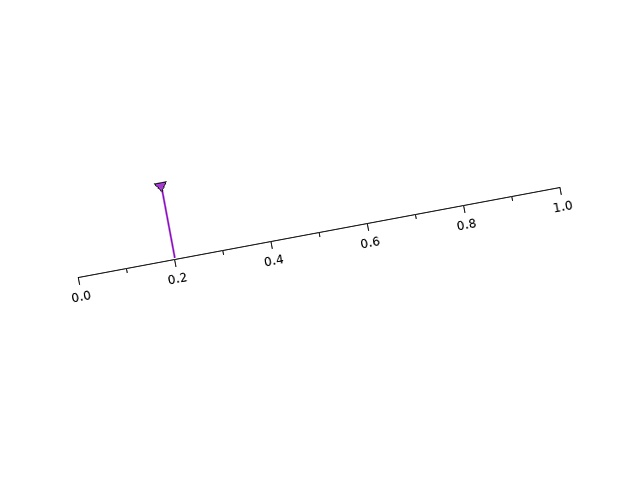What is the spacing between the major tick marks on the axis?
The major ticks are spaced 0.2 apart.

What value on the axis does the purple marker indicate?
The marker indicates approximately 0.2.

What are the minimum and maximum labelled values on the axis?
The axis runs from 0.0 to 1.0.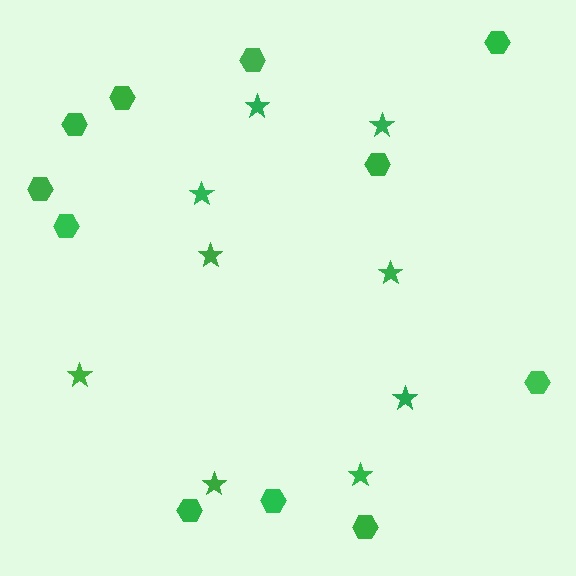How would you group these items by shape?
There are 2 groups: one group of stars (9) and one group of hexagons (11).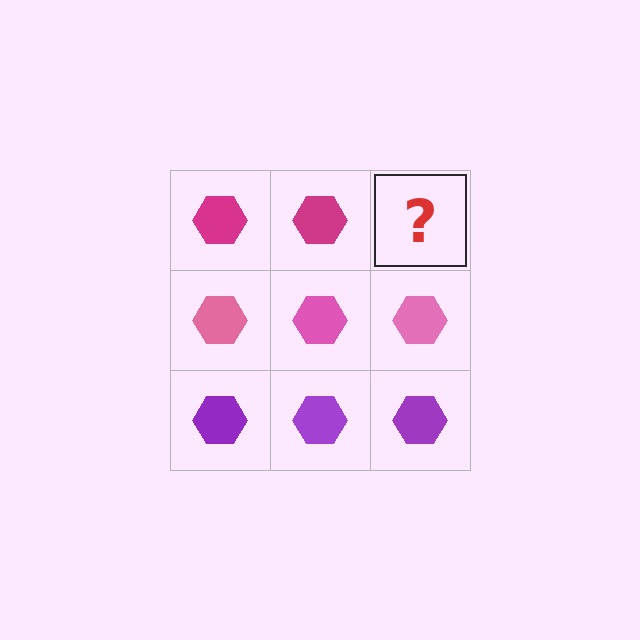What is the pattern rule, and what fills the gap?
The rule is that each row has a consistent color. The gap should be filled with a magenta hexagon.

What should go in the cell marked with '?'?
The missing cell should contain a magenta hexagon.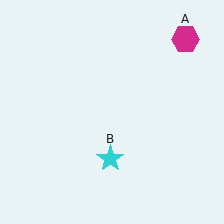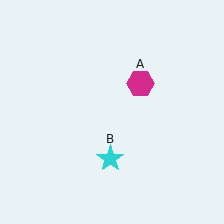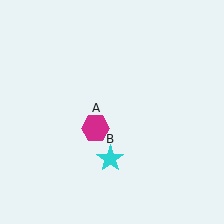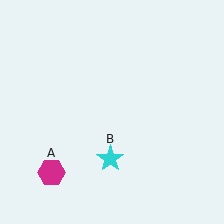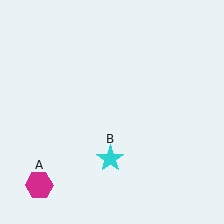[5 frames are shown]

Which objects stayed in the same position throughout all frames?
Cyan star (object B) remained stationary.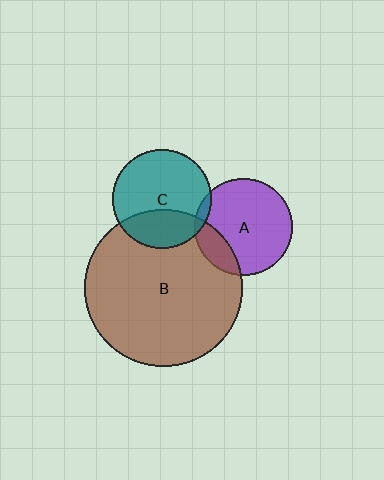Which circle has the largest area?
Circle B (brown).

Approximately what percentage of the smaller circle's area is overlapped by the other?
Approximately 30%.